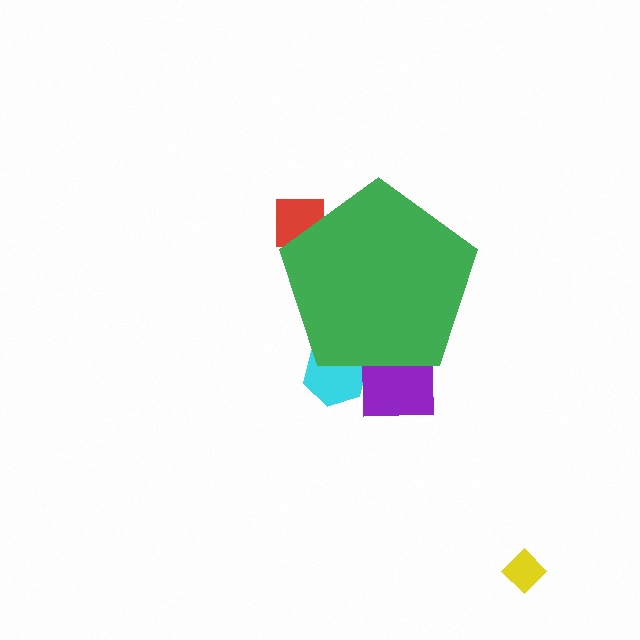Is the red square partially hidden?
Yes, the red square is partially hidden behind the green pentagon.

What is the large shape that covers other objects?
A green pentagon.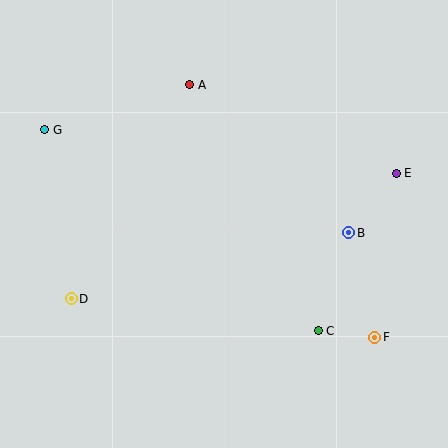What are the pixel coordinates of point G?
Point G is at (45, 130).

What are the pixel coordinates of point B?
Point B is at (349, 233).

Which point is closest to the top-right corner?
Point E is closest to the top-right corner.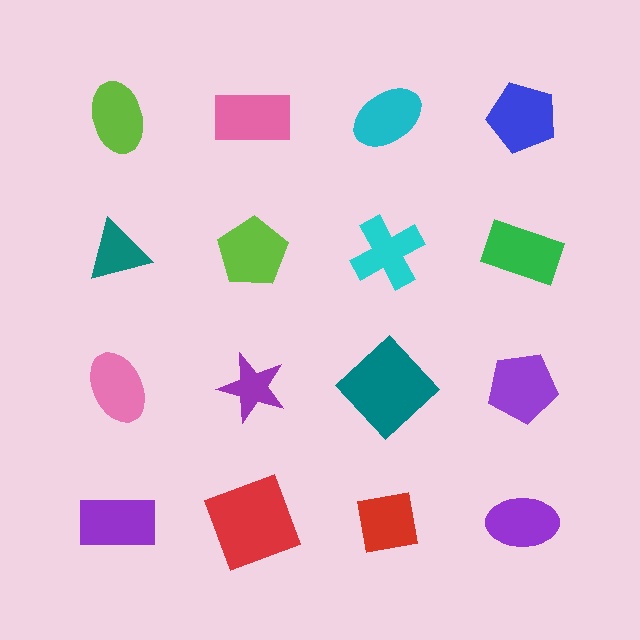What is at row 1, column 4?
A blue pentagon.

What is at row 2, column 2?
A lime pentagon.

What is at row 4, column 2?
A red square.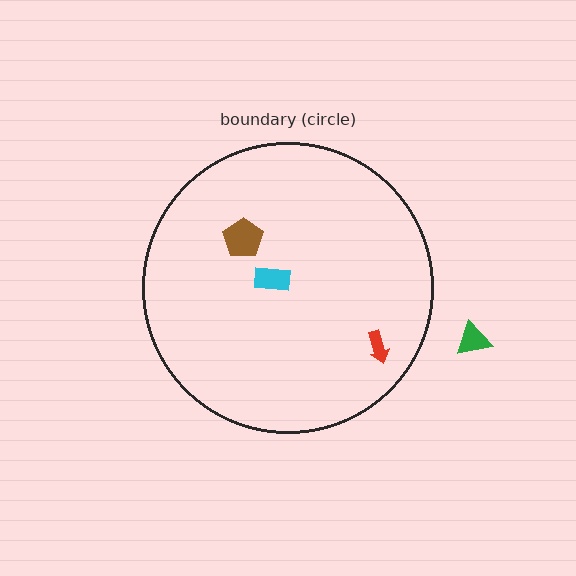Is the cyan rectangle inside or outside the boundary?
Inside.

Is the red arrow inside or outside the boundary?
Inside.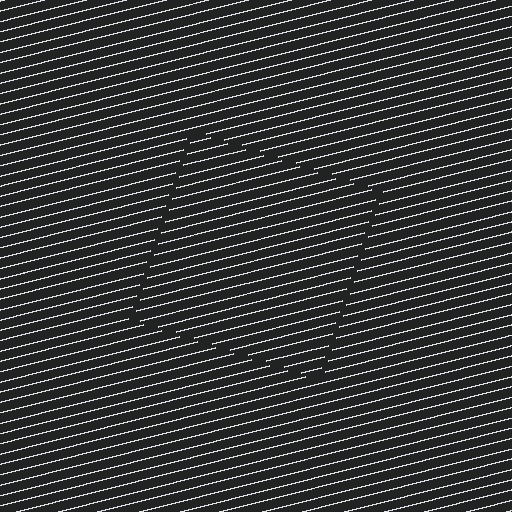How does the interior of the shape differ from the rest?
The interior of the shape contains the same grating, shifted by half a period — the contour is defined by the phase discontinuity where line-ends from the inner and outer gratings abut.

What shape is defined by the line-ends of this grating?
An illusory square. The interior of the shape contains the same grating, shifted by half a period — the contour is defined by the phase discontinuity where line-ends from the inner and outer gratings abut.